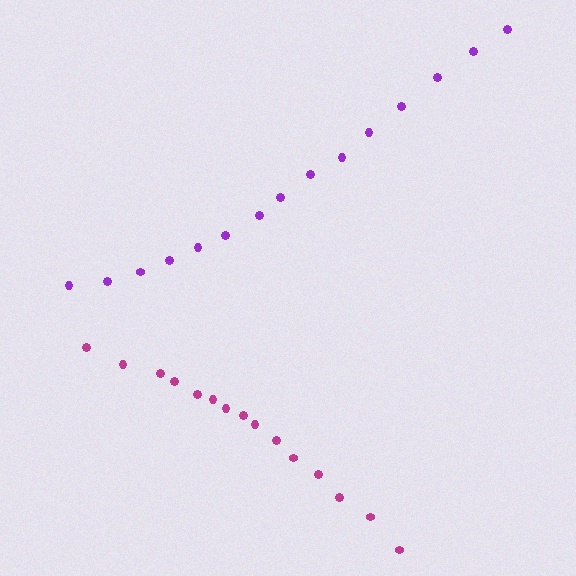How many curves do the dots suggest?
There are 2 distinct paths.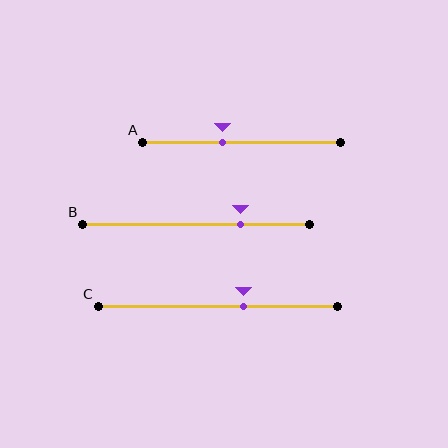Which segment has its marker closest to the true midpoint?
Segment A has its marker closest to the true midpoint.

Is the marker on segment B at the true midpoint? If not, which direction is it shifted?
No, the marker on segment B is shifted to the right by about 20% of the segment length.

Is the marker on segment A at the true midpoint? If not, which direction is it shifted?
No, the marker on segment A is shifted to the left by about 10% of the segment length.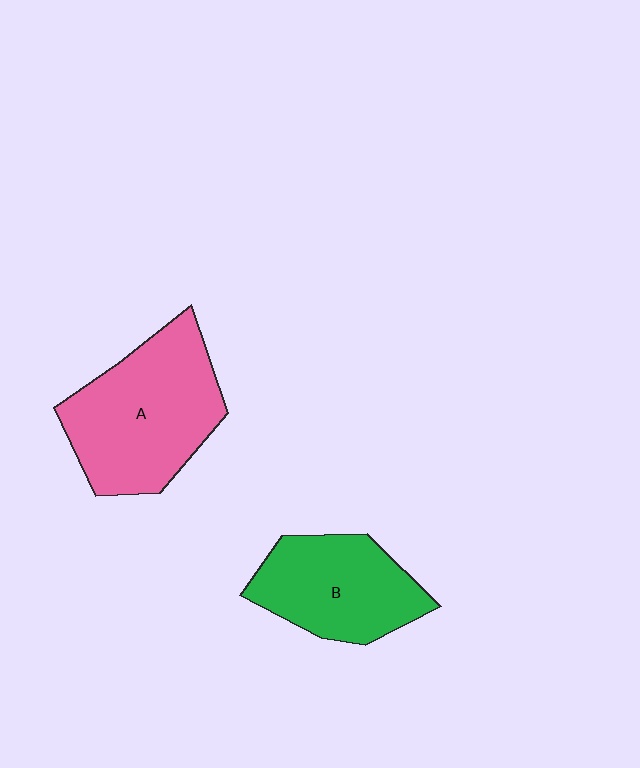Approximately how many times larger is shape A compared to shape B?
Approximately 1.3 times.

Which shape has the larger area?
Shape A (pink).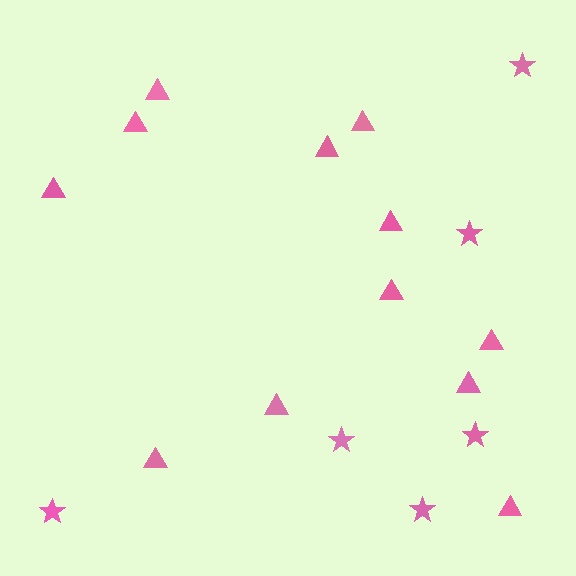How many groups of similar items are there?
There are 2 groups: one group of triangles (12) and one group of stars (6).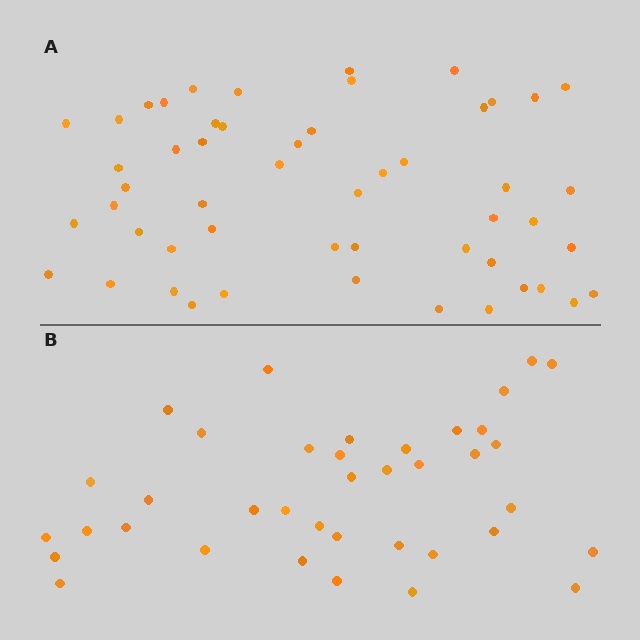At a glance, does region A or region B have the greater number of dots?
Region A (the top region) has more dots.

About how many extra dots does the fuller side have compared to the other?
Region A has approximately 15 more dots than region B.